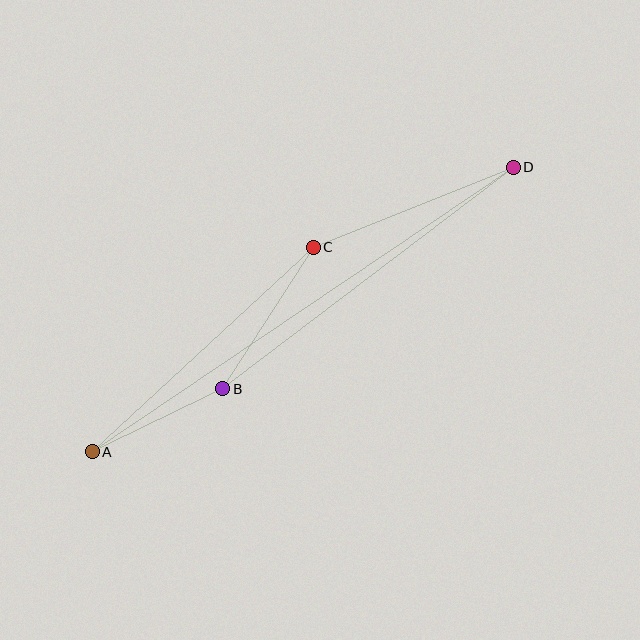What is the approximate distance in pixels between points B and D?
The distance between B and D is approximately 365 pixels.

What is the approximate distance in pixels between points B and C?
The distance between B and C is approximately 168 pixels.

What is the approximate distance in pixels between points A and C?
The distance between A and C is approximately 301 pixels.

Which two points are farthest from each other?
Points A and D are farthest from each other.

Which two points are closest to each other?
Points A and B are closest to each other.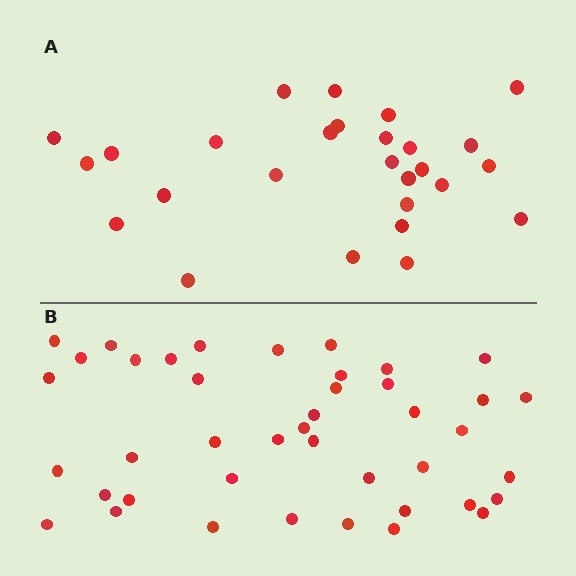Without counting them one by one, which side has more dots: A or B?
Region B (the bottom region) has more dots.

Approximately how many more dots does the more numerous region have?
Region B has approximately 15 more dots than region A.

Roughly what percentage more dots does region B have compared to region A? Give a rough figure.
About 55% more.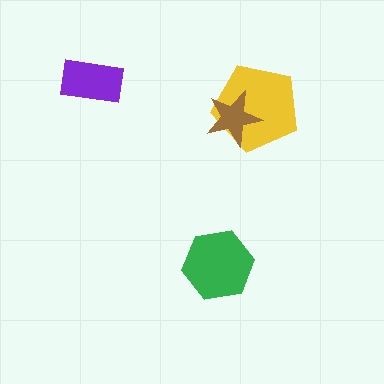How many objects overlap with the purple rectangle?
0 objects overlap with the purple rectangle.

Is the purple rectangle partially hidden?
No, no other shape covers it.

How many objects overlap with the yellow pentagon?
1 object overlaps with the yellow pentagon.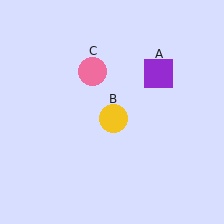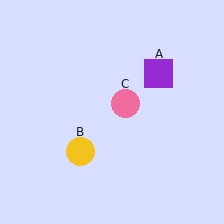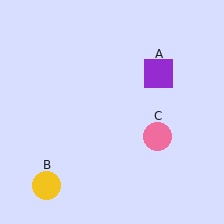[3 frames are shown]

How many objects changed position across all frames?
2 objects changed position: yellow circle (object B), pink circle (object C).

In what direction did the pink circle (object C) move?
The pink circle (object C) moved down and to the right.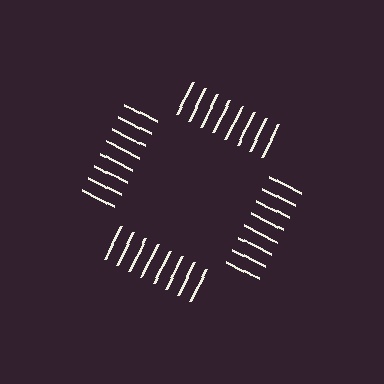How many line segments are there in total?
32 — 8 along each of the 4 edges.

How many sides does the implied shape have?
4 sides — the line-ends trace a square.